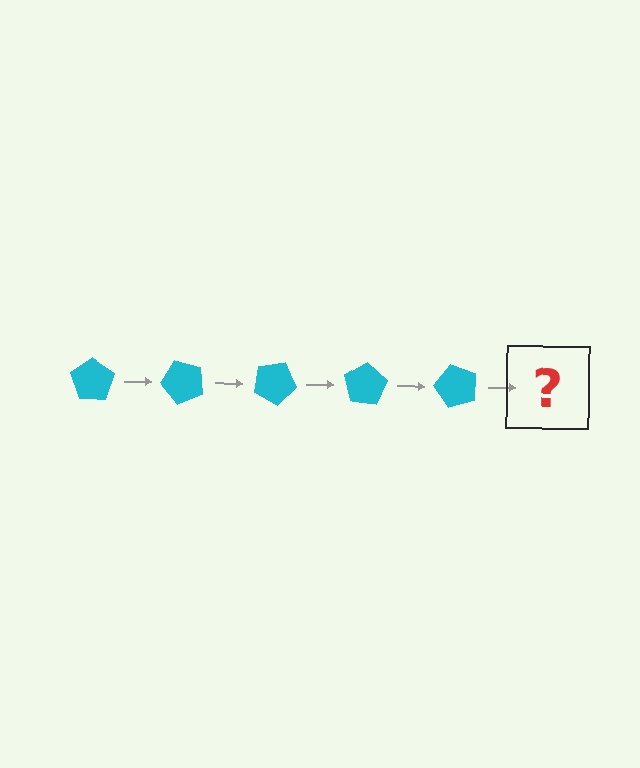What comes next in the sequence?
The next element should be a cyan pentagon rotated 250 degrees.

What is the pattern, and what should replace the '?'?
The pattern is that the pentagon rotates 50 degrees each step. The '?' should be a cyan pentagon rotated 250 degrees.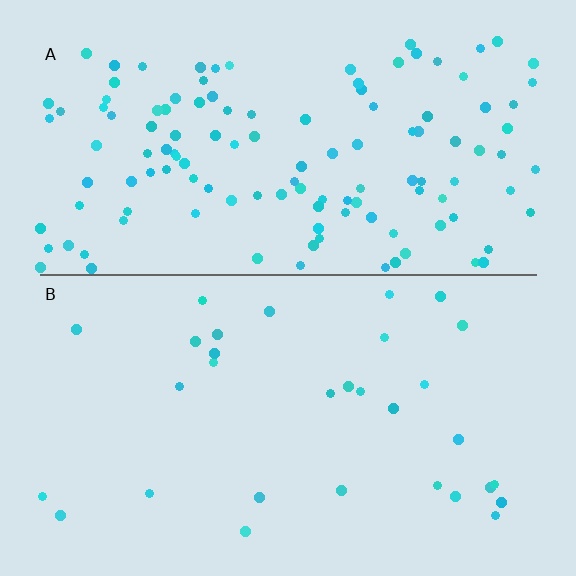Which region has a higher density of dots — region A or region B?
A (the top).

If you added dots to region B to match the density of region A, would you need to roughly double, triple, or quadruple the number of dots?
Approximately quadruple.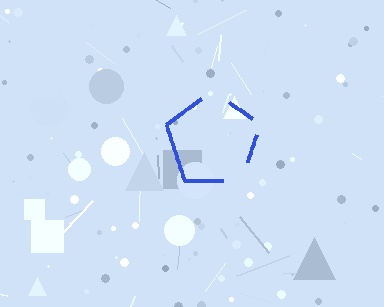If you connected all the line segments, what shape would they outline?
They would outline a pentagon.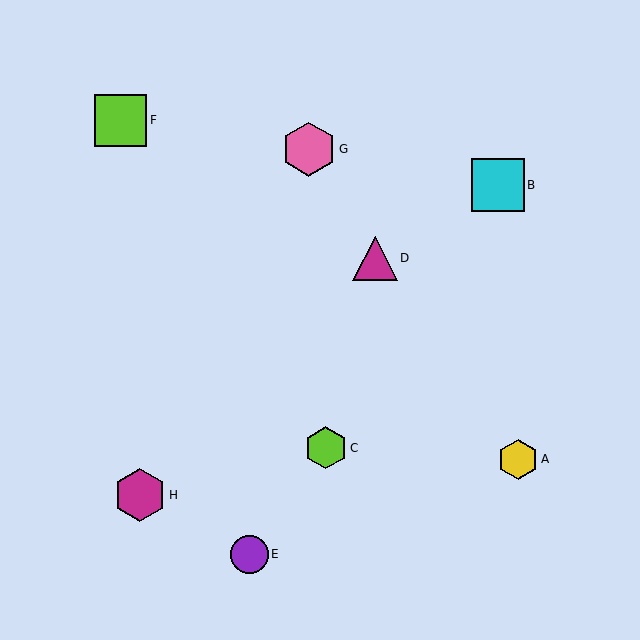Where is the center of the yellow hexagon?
The center of the yellow hexagon is at (518, 459).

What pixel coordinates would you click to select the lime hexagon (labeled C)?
Click at (326, 448) to select the lime hexagon C.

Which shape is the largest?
The pink hexagon (labeled G) is the largest.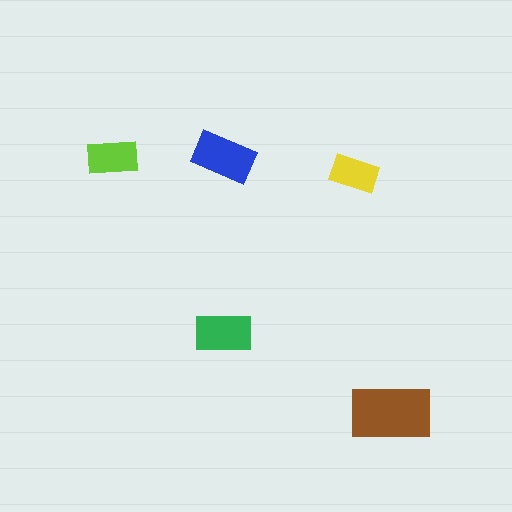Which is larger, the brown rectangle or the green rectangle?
The brown one.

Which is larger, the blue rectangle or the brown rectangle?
The brown one.